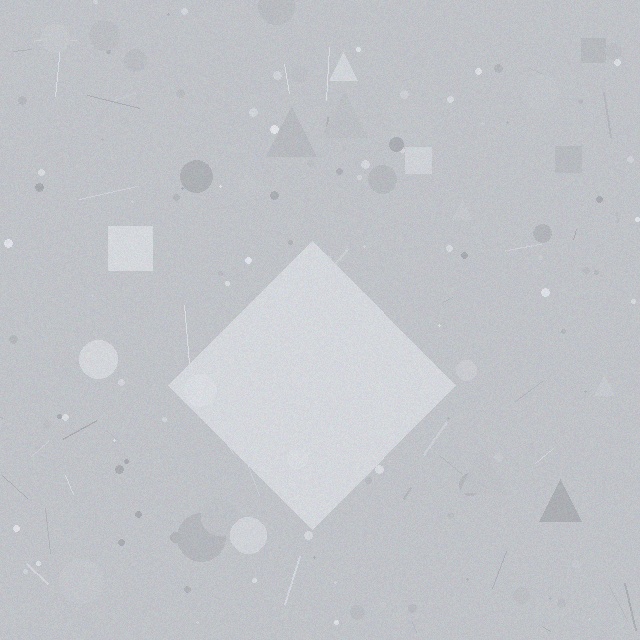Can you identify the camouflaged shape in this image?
The camouflaged shape is a diamond.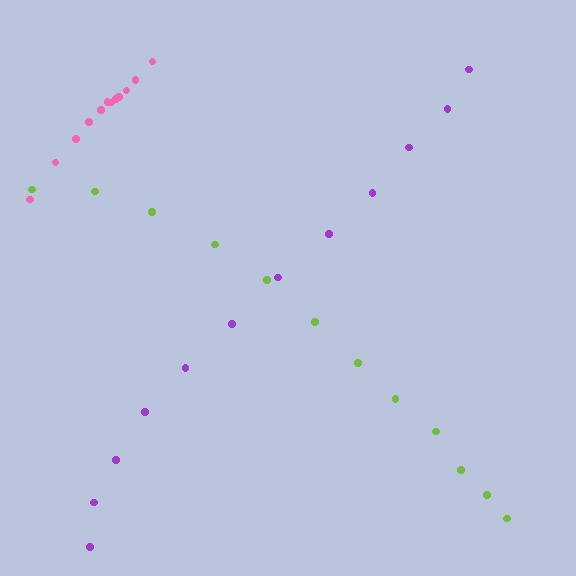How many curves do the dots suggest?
There are 3 distinct paths.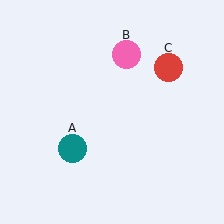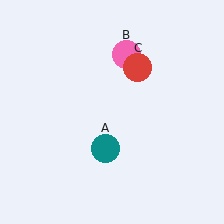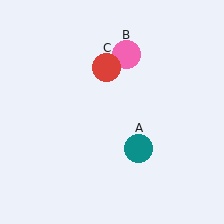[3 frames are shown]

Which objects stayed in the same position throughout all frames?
Pink circle (object B) remained stationary.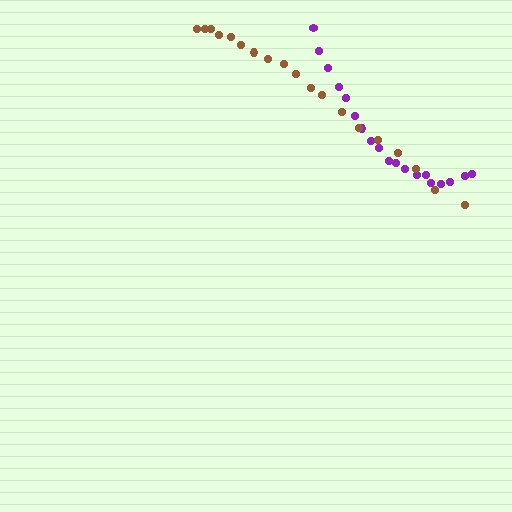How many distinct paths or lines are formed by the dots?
There are 2 distinct paths.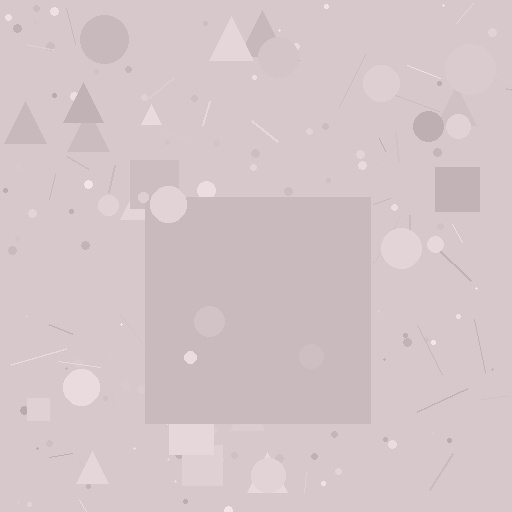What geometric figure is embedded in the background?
A square is embedded in the background.